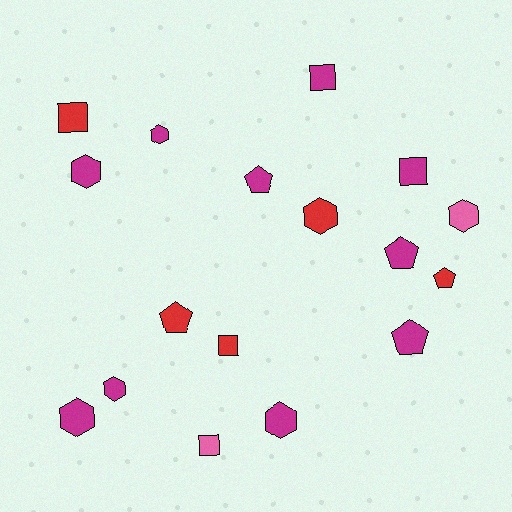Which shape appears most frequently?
Hexagon, with 7 objects.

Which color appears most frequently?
Magenta, with 10 objects.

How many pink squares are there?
There is 1 pink square.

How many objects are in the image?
There are 17 objects.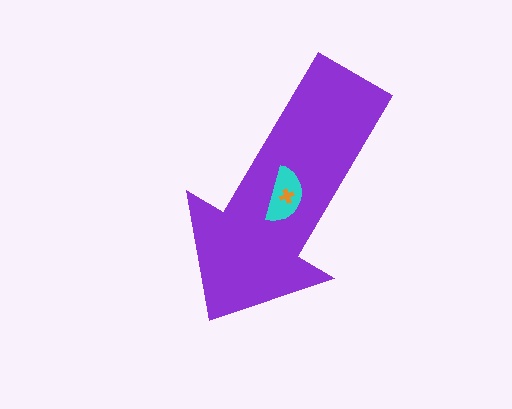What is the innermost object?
The orange cross.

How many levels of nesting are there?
3.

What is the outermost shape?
The purple arrow.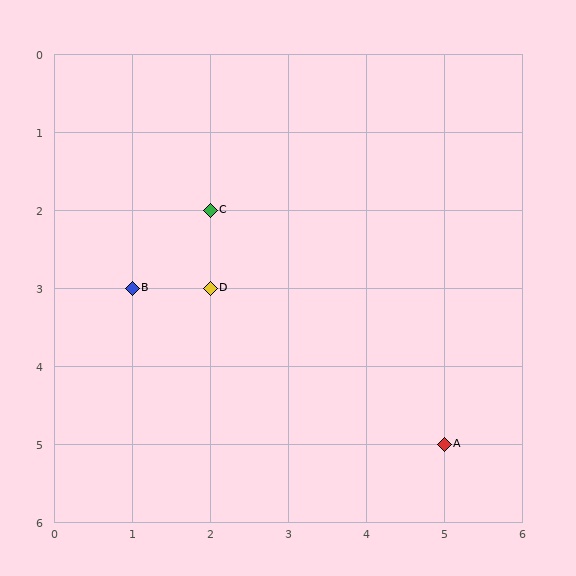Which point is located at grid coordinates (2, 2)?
Point C is at (2, 2).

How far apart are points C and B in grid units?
Points C and B are 1 column and 1 row apart (about 1.4 grid units diagonally).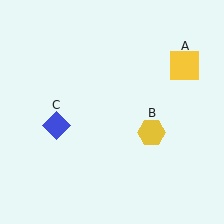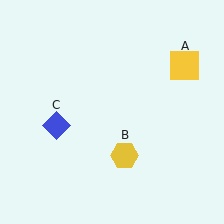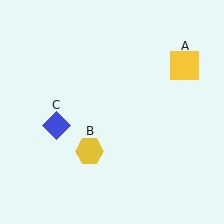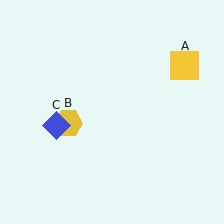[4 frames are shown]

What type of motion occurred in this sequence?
The yellow hexagon (object B) rotated clockwise around the center of the scene.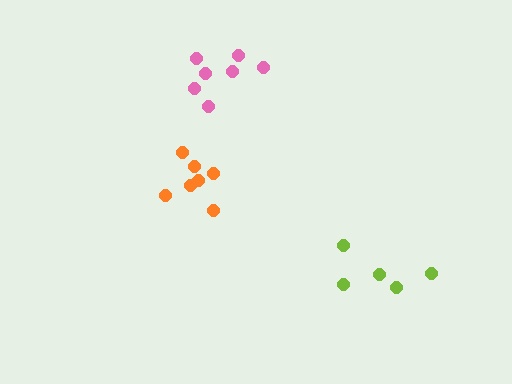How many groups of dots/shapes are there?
There are 3 groups.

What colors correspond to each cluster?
The clusters are colored: lime, pink, orange.